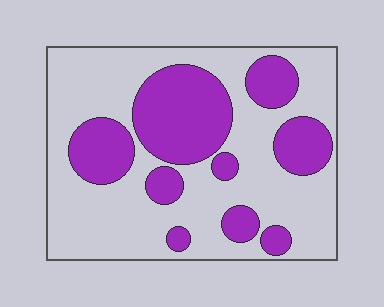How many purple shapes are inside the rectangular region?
9.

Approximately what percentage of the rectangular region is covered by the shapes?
Approximately 35%.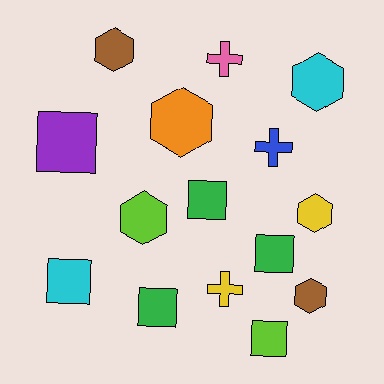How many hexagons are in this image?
There are 6 hexagons.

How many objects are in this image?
There are 15 objects.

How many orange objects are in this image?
There is 1 orange object.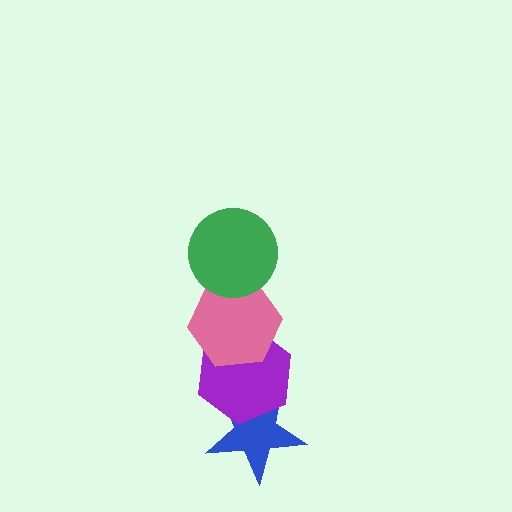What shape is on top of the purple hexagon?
The pink hexagon is on top of the purple hexagon.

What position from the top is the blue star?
The blue star is 4th from the top.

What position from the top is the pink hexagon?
The pink hexagon is 2nd from the top.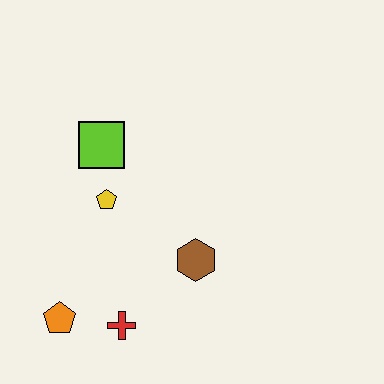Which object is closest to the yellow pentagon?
The lime square is closest to the yellow pentagon.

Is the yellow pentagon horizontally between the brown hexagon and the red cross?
No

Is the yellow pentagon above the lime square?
No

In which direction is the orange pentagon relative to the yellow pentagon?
The orange pentagon is below the yellow pentagon.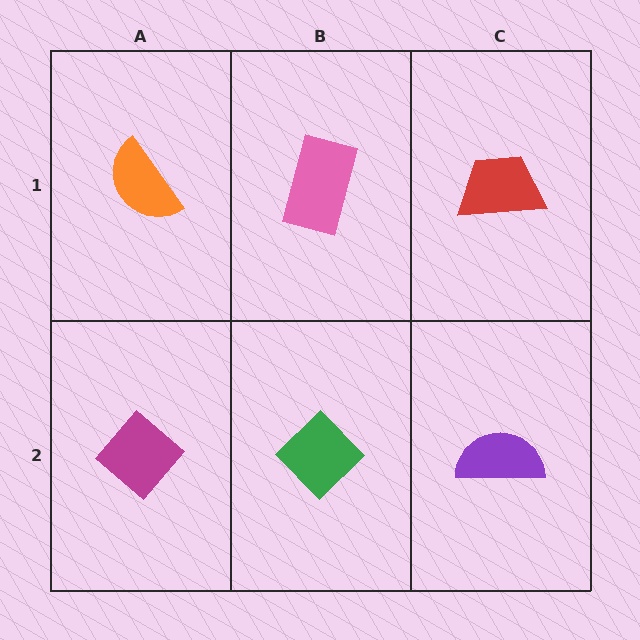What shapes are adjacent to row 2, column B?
A pink rectangle (row 1, column B), a magenta diamond (row 2, column A), a purple semicircle (row 2, column C).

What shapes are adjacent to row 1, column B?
A green diamond (row 2, column B), an orange semicircle (row 1, column A), a red trapezoid (row 1, column C).